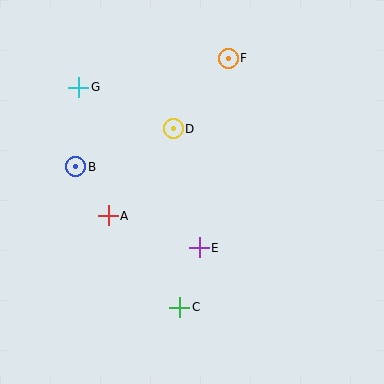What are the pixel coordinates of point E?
Point E is at (199, 248).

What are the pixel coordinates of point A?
Point A is at (108, 216).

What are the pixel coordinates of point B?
Point B is at (76, 167).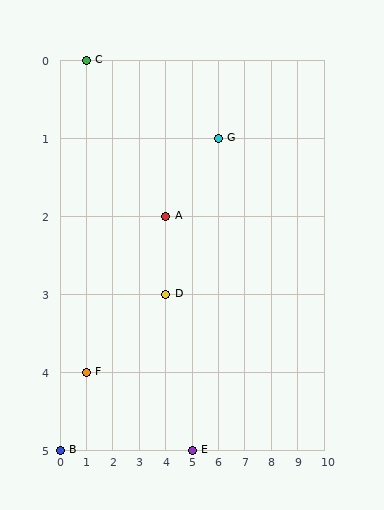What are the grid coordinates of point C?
Point C is at grid coordinates (1, 0).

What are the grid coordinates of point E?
Point E is at grid coordinates (5, 5).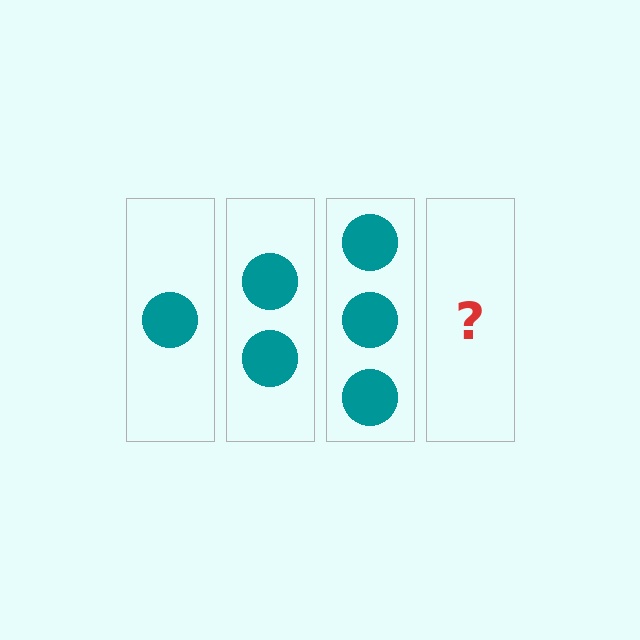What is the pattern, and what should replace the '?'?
The pattern is that each step adds one more circle. The '?' should be 4 circles.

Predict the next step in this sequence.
The next step is 4 circles.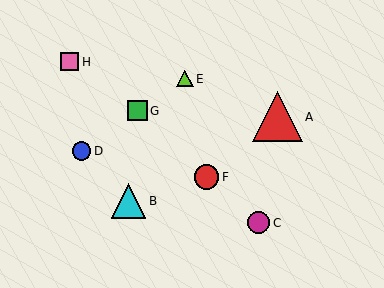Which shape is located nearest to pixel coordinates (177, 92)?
The lime triangle (labeled E) at (185, 79) is nearest to that location.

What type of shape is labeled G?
Shape G is a green square.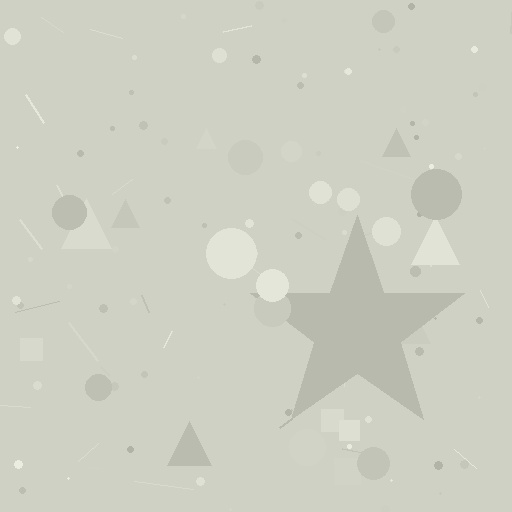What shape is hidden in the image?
A star is hidden in the image.